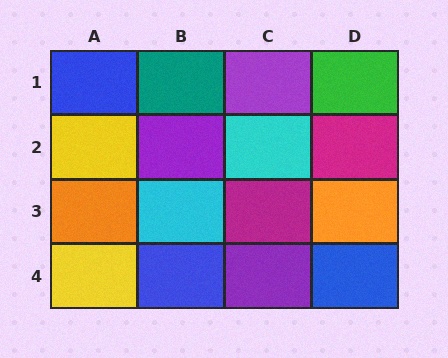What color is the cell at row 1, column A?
Blue.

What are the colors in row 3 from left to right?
Orange, cyan, magenta, orange.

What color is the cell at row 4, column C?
Purple.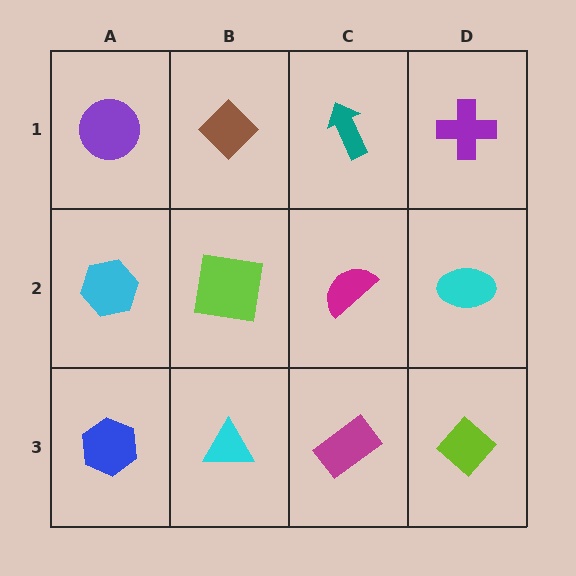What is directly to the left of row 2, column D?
A magenta semicircle.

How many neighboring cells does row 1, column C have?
3.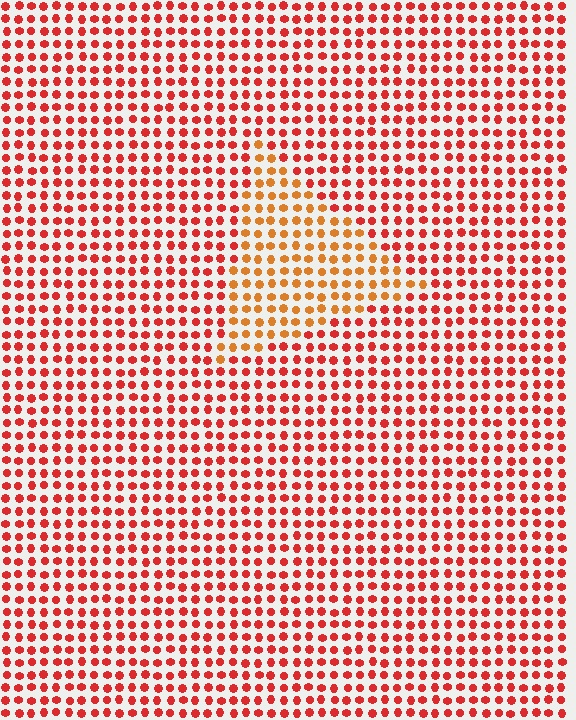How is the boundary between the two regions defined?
The boundary is defined purely by a slight shift in hue (about 30 degrees). Spacing, size, and orientation are identical on both sides.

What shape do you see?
I see a triangle.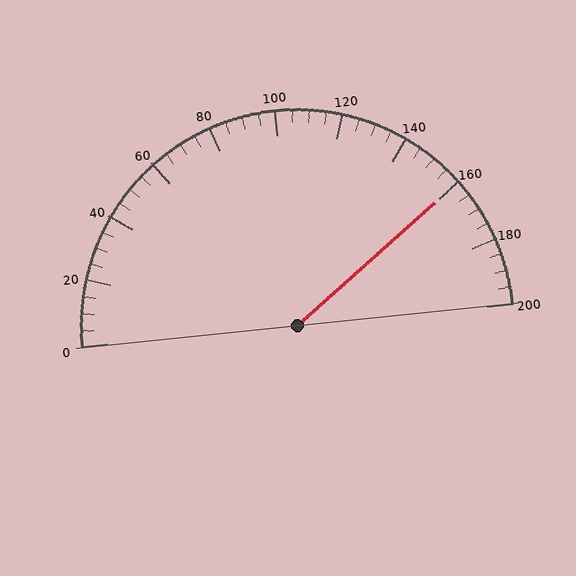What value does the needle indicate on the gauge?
The needle indicates approximately 160.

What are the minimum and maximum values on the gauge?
The gauge ranges from 0 to 200.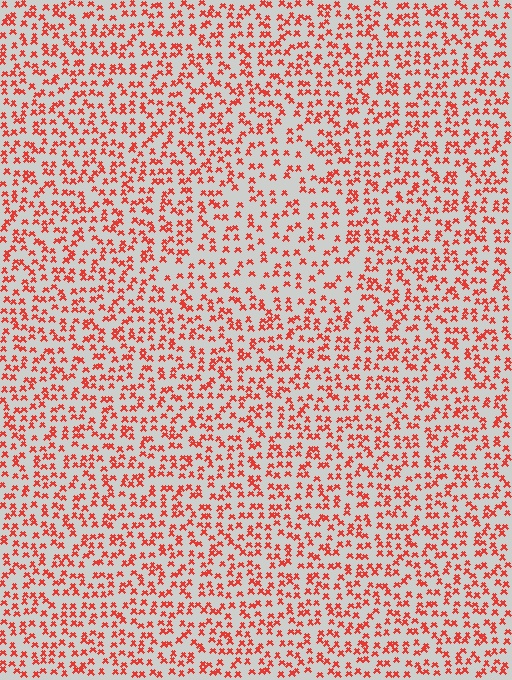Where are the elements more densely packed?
The elements are more densely packed outside the triangle boundary.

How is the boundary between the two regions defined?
The boundary is defined by a change in element density (approximately 1.6x ratio). All elements are the same color, size, and shape.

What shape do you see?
I see a triangle.